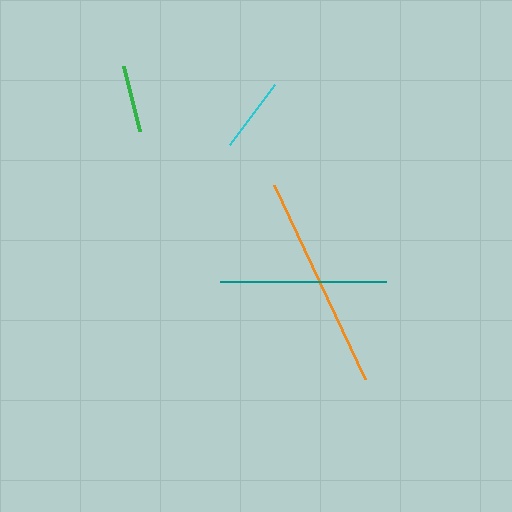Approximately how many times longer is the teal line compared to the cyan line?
The teal line is approximately 2.2 times the length of the cyan line.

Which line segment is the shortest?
The green line is the shortest at approximately 66 pixels.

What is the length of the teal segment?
The teal segment is approximately 166 pixels long.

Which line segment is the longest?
The orange line is the longest at approximately 215 pixels.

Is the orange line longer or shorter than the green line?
The orange line is longer than the green line.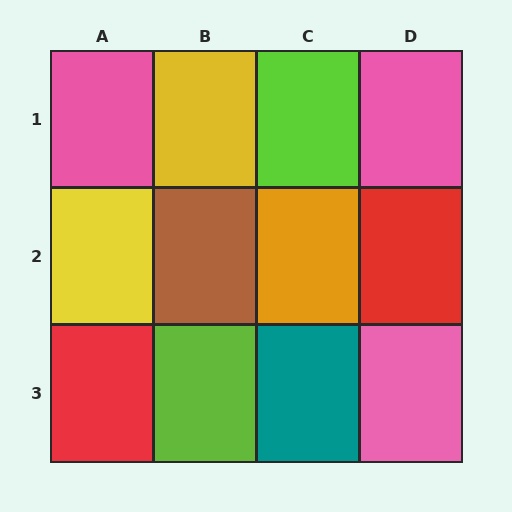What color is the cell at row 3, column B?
Lime.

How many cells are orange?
1 cell is orange.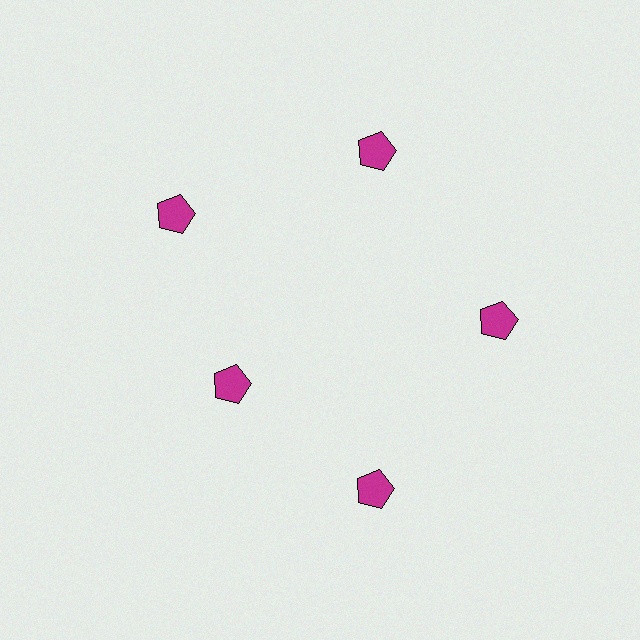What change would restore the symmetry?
The symmetry would be restored by moving it outward, back onto the ring so that all 5 pentagons sit at equal angles and equal distance from the center.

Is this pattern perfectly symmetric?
No. The 5 magenta pentagons are arranged in a ring, but one element near the 8 o'clock position is pulled inward toward the center, breaking the 5-fold rotational symmetry.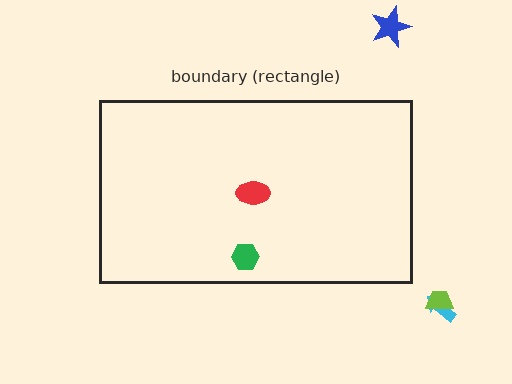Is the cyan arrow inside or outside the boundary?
Outside.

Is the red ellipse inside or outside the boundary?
Inside.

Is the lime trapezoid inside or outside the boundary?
Outside.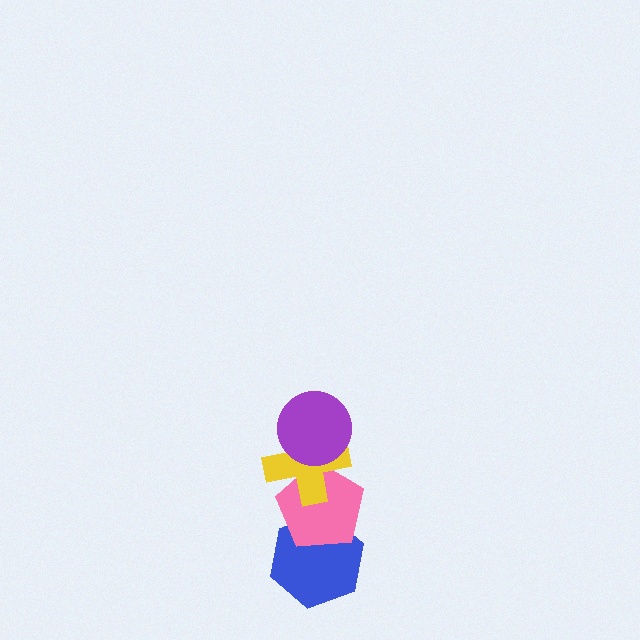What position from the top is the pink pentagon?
The pink pentagon is 3rd from the top.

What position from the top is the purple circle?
The purple circle is 1st from the top.